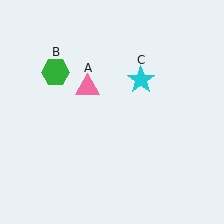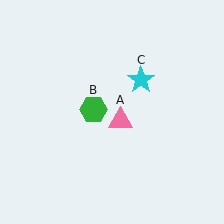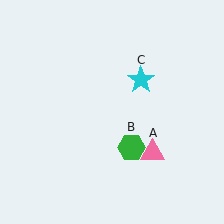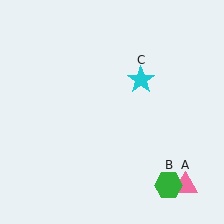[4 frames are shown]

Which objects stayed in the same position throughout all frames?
Cyan star (object C) remained stationary.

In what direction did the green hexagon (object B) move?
The green hexagon (object B) moved down and to the right.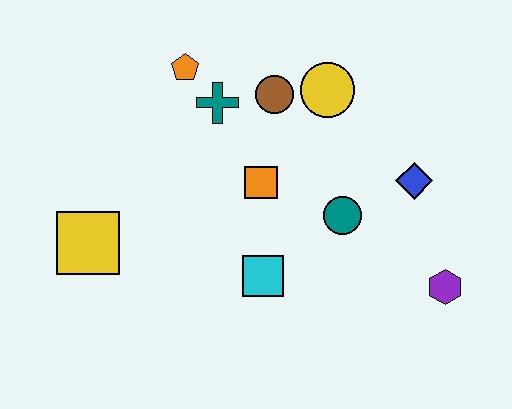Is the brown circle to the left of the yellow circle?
Yes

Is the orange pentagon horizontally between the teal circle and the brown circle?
No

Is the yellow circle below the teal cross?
No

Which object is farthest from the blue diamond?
The yellow square is farthest from the blue diamond.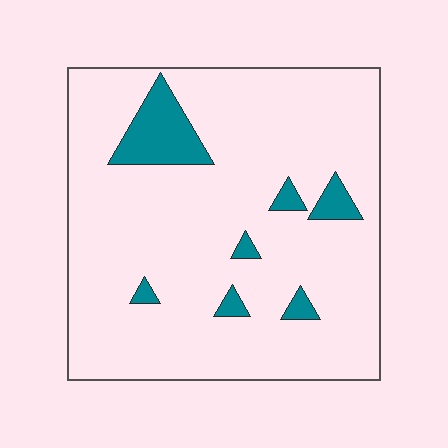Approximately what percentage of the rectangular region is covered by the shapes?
Approximately 10%.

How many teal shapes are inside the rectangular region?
7.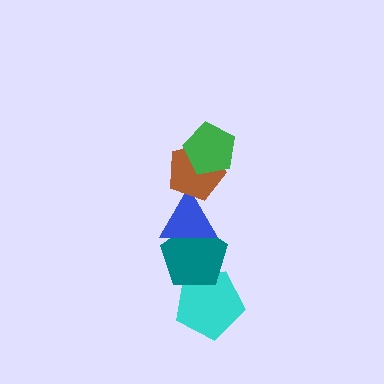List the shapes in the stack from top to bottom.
From top to bottom: the green pentagon, the brown pentagon, the blue triangle, the teal pentagon, the cyan pentagon.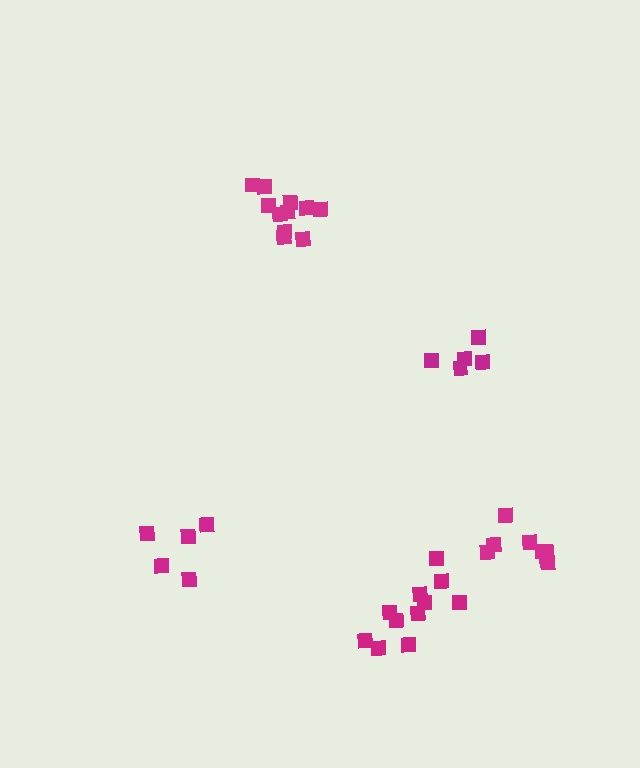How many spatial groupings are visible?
There are 5 spatial groupings.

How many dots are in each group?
Group 1: 5 dots, Group 2: 11 dots, Group 3: 11 dots, Group 4: 8 dots, Group 5: 5 dots (40 total).